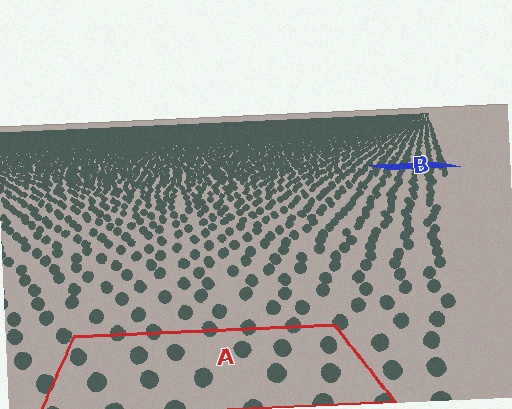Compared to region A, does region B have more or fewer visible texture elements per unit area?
Region B has more texture elements per unit area — they are packed more densely because it is farther away.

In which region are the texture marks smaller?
The texture marks are smaller in region B, because it is farther away.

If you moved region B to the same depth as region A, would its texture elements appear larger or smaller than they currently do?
They would appear larger. At a closer depth, the same texture elements are projected at a bigger on-screen size.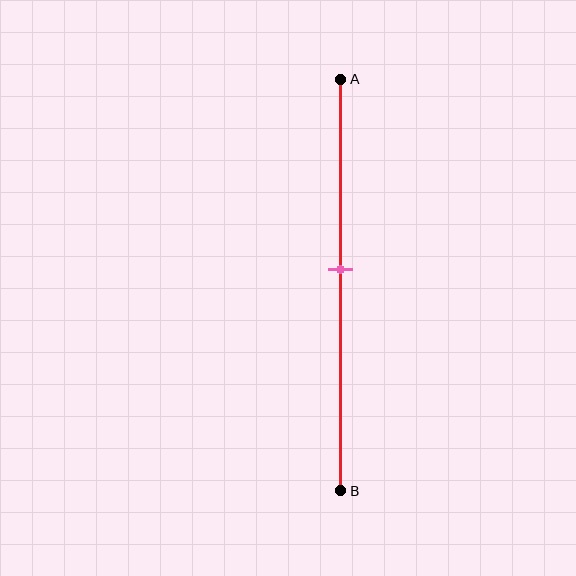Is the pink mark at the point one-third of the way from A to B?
No, the mark is at about 45% from A, not at the 33% one-third point.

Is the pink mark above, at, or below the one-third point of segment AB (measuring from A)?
The pink mark is below the one-third point of segment AB.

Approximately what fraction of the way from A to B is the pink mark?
The pink mark is approximately 45% of the way from A to B.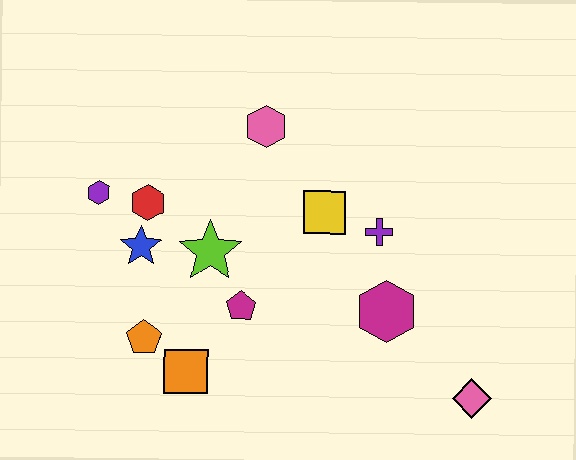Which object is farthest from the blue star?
The pink diamond is farthest from the blue star.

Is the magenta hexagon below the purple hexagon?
Yes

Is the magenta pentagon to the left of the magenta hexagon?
Yes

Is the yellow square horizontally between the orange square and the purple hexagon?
No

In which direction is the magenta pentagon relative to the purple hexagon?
The magenta pentagon is to the right of the purple hexagon.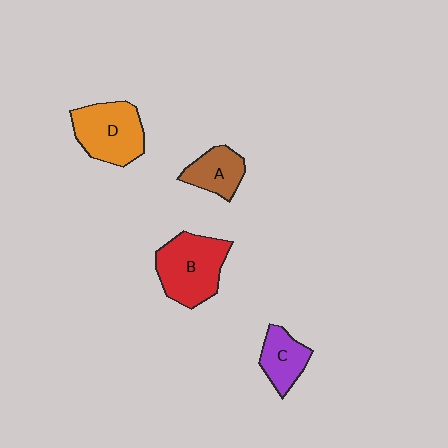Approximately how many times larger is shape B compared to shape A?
Approximately 1.8 times.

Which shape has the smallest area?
Shape A (brown).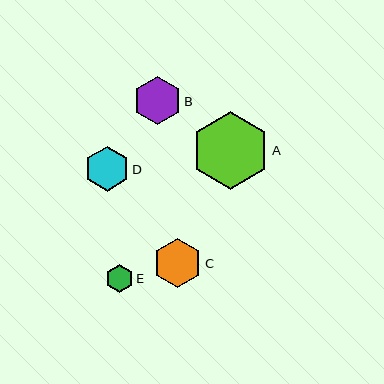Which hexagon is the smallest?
Hexagon E is the smallest with a size of approximately 28 pixels.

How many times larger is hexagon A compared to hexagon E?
Hexagon A is approximately 2.8 times the size of hexagon E.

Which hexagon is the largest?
Hexagon A is the largest with a size of approximately 78 pixels.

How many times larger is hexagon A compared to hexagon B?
Hexagon A is approximately 1.6 times the size of hexagon B.